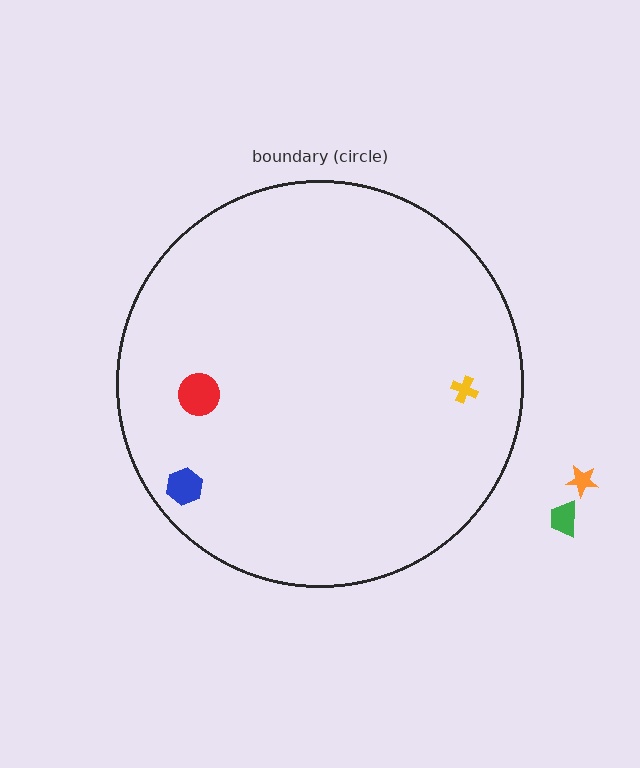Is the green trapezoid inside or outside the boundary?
Outside.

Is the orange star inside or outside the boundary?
Outside.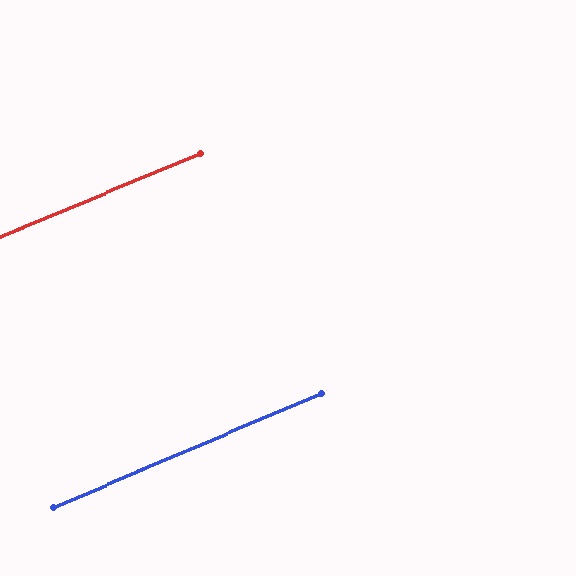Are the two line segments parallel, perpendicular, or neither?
Parallel — their directions differ by only 0.4°.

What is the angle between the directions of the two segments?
Approximately 0 degrees.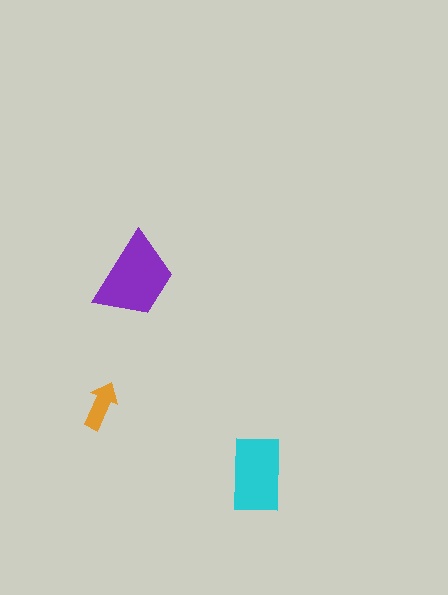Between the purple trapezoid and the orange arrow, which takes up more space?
The purple trapezoid.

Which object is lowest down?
The cyan rectangle is bottommost.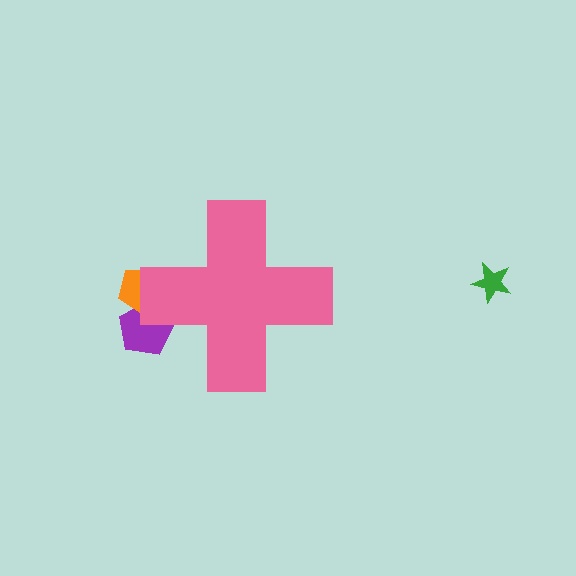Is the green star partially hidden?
No, the green star is fully visible.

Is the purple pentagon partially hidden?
Yes, the purple pentagon is partially hidden behind the pink cross.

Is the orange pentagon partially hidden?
Yes, the orange pentagon is partially hidden behind the pink cross.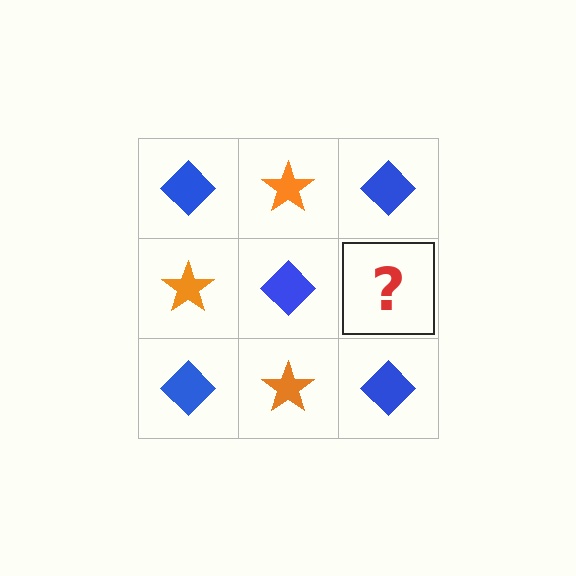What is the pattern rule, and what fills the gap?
The rule is that it alternates blue diamond and orange star in a checkerboard pattern. The gap should be filled with an orange star.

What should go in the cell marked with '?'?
The missing cell should contain an orange star.